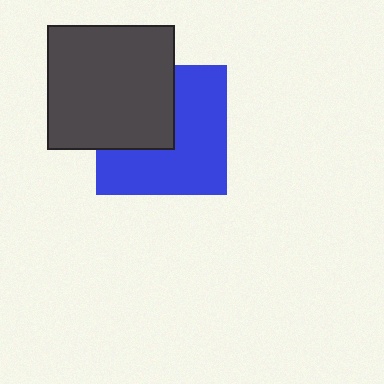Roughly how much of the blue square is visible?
About half of it is visible (roughly 61%).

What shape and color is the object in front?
The object in front is a dark gray rectangle.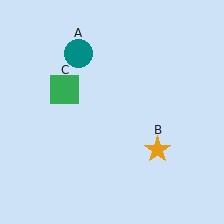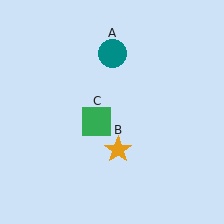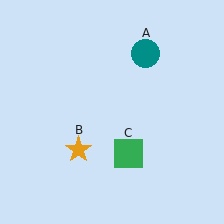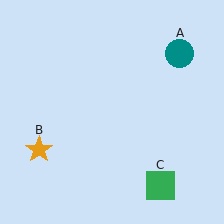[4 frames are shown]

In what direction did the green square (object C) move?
The green square (object C) moved down and to the right.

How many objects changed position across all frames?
3 objects changed position: teal circle (object A), orange star (object B), green square (object C).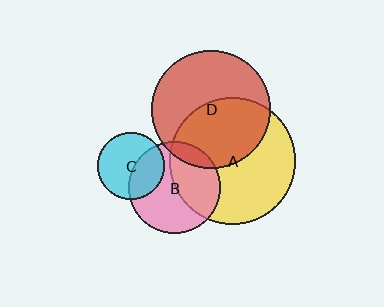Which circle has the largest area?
Circle A (yellow).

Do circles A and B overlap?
Yes.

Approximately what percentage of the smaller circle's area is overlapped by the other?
Approximately 40%.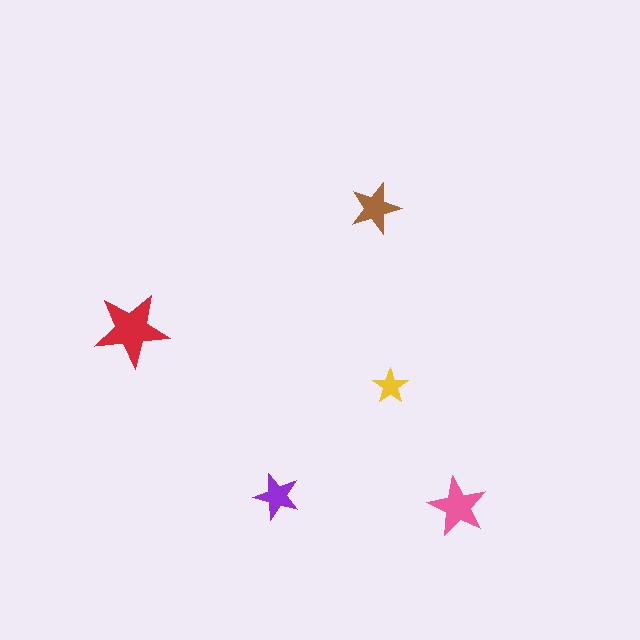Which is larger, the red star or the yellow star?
The red one.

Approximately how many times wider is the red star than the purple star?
About 1.5 times wider.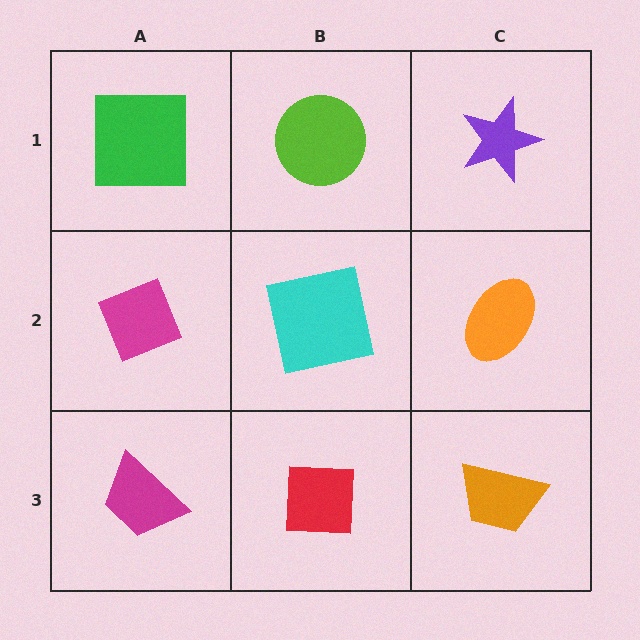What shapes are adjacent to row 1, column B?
A cyan square (row 2, column B), a green square (row 1, column A), a purple star (row 1, column C).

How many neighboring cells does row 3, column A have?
2.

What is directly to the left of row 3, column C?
A red square.